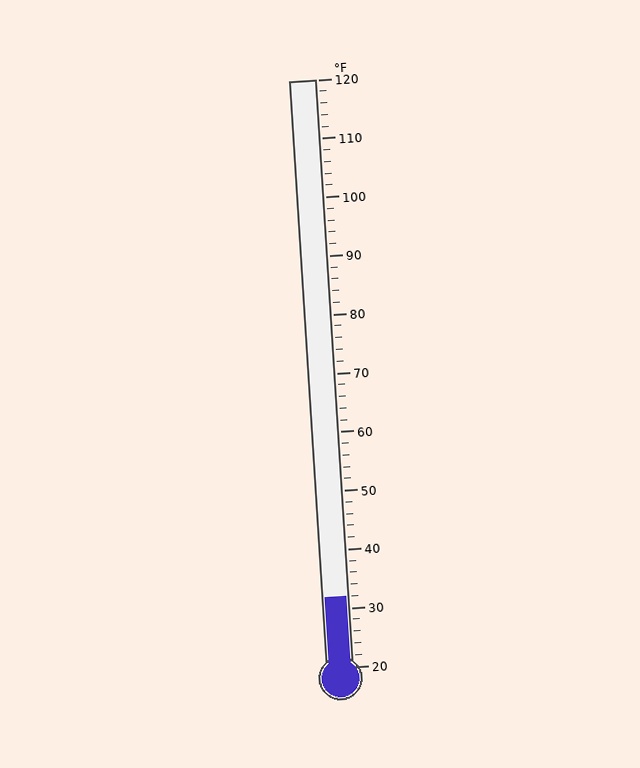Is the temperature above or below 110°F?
The temperature is below 110°F.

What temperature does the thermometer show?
The thermometer shows approximately 32°F.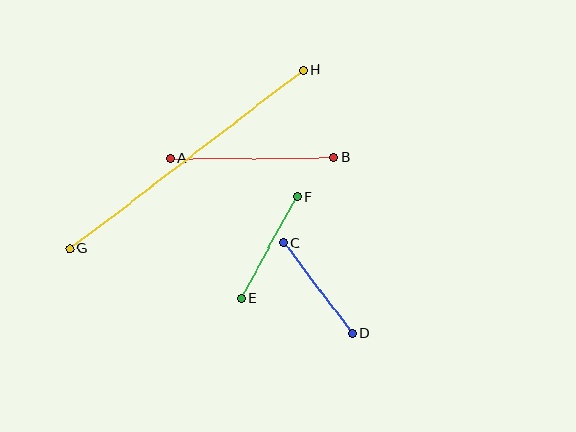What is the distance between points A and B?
The distance is approximately 164 pixels.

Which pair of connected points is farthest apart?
Points G and H are farthest apart.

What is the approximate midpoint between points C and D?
The midpoint is at approximately (318, 288) pixels.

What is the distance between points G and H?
The distance is approximately 294 pixels.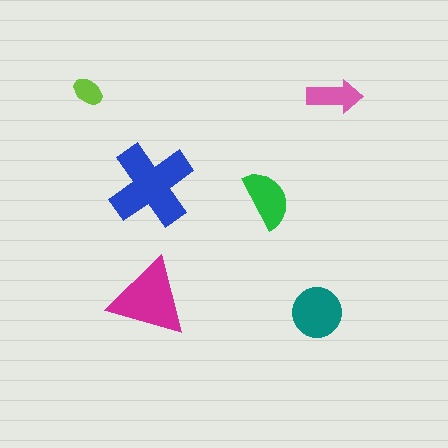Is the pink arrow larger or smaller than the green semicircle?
Smaller.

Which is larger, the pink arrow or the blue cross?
The blue cross.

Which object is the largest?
The blue cross.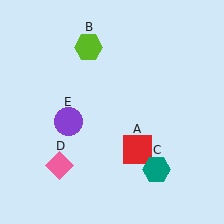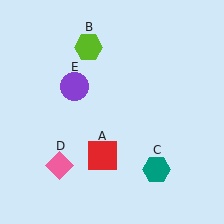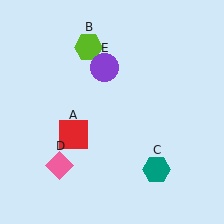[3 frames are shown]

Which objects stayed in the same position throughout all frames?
Lime hexagon (object B) and teal hexagon (object C) and pink diamond (object D) remained stationary.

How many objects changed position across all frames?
2 objects changed position: red square (object A), purple circle (object E).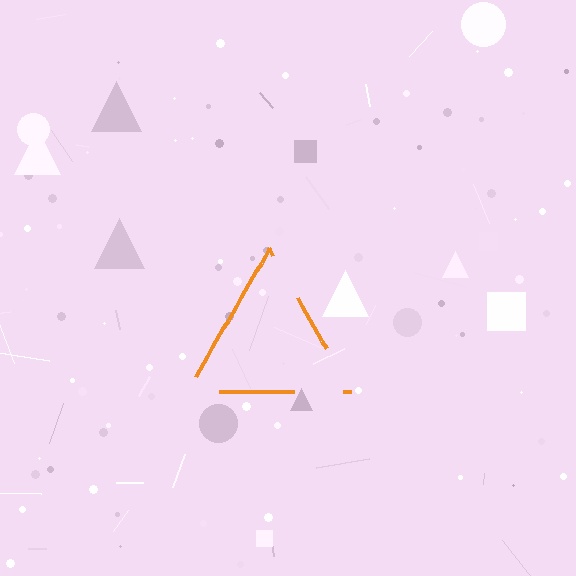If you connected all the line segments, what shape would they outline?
They would outline a triangle.